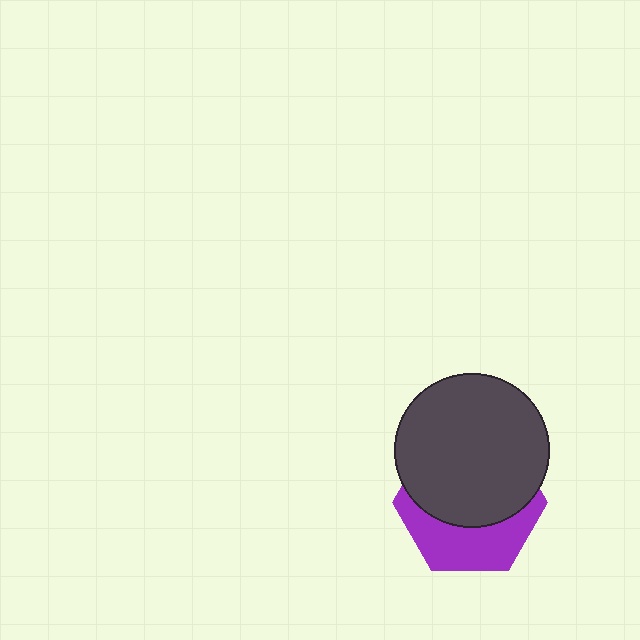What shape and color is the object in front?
The object in front is a dark gray circle.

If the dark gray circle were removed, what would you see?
You would see the complete purple hexagon.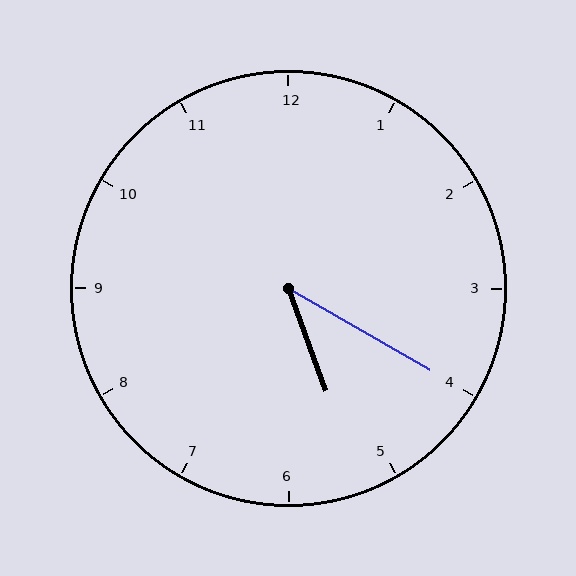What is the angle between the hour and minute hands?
Approximately 40 degrees.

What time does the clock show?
5:20.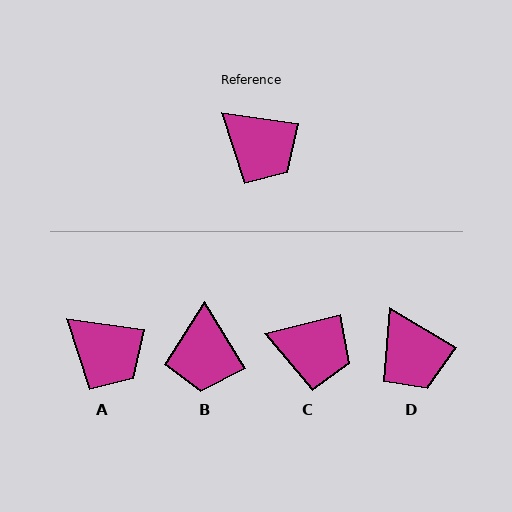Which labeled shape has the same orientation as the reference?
A.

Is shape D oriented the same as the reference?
No, it is off by about 22 degrees.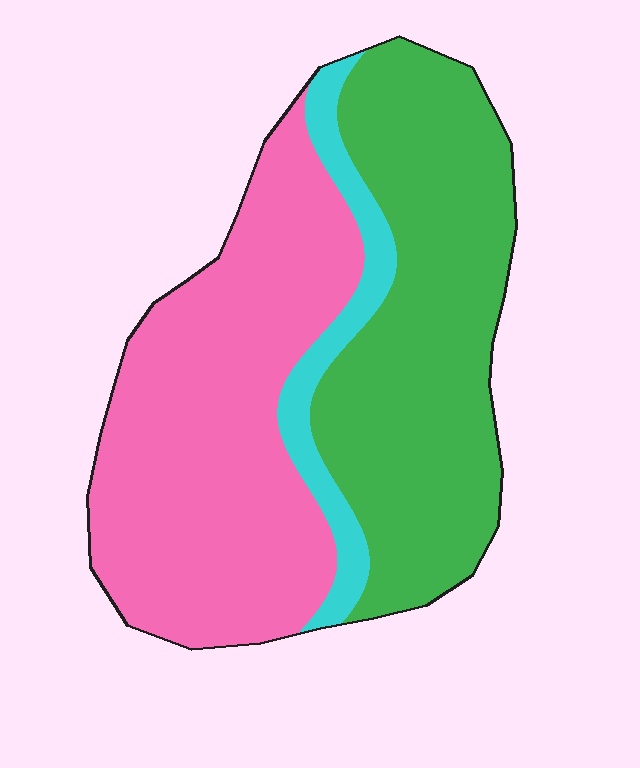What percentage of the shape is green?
Green takes up about two fifths (2/5) of the shape.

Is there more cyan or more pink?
Pink.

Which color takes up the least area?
Cyan, at roughly 10%.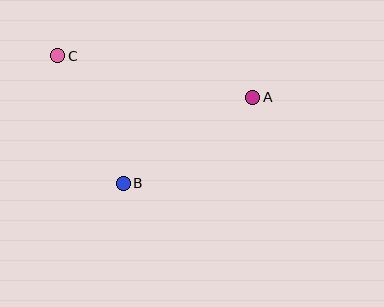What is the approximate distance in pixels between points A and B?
The distance between A and B is approximately 156 pixels.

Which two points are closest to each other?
Points B and C are closest to each other.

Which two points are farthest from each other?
Points A and C are farthest from each other.